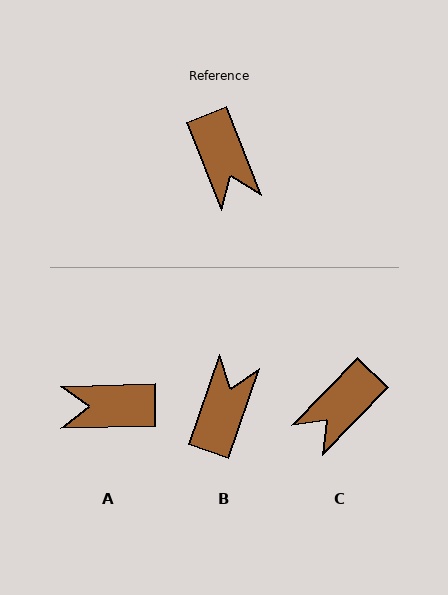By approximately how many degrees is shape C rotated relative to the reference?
Approximately 65 degrees clockwise.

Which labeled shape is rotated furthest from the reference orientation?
B, about 140 degrees away.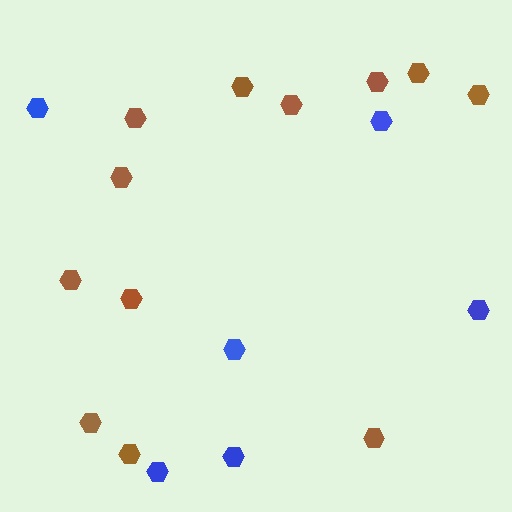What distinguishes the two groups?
There are 2 groups: one group of blue hexagons (6) and one group of brown hexagons (12).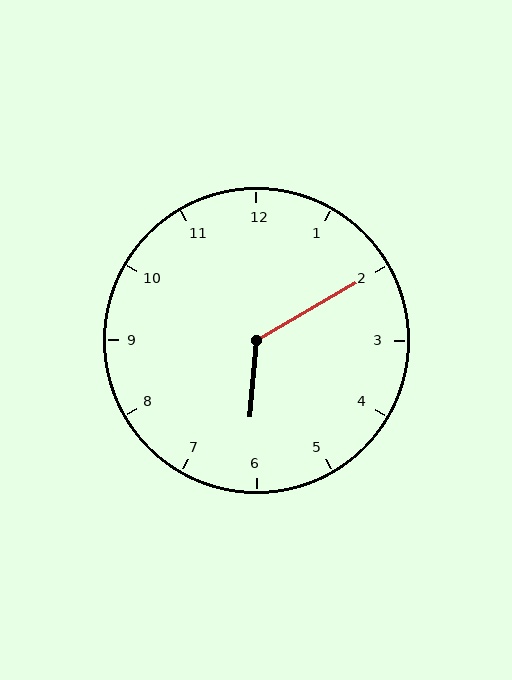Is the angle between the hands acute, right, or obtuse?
It is obtuse.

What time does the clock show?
6:10.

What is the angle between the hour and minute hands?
Approximately 125 degrees.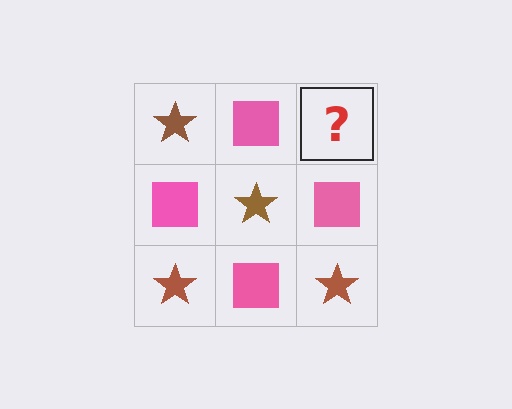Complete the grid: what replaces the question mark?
The question mark should be replaced with a brown star.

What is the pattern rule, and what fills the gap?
The rule is that it alternates brown star and pink square in a checkerboard pattern. The gap should be filled with a brown star.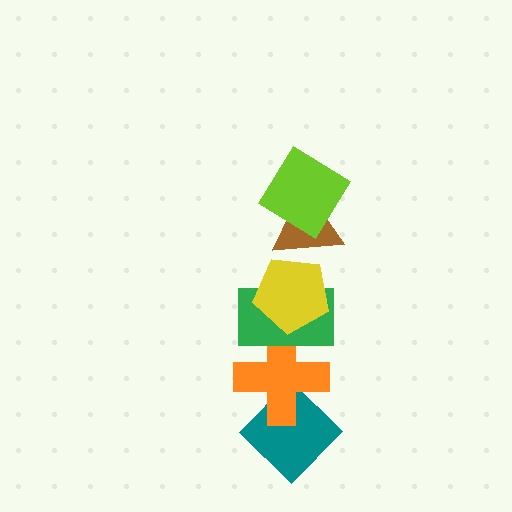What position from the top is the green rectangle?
The green rectangle is 4th from the top.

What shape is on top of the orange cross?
The green rectangle is on top of the orange cross.